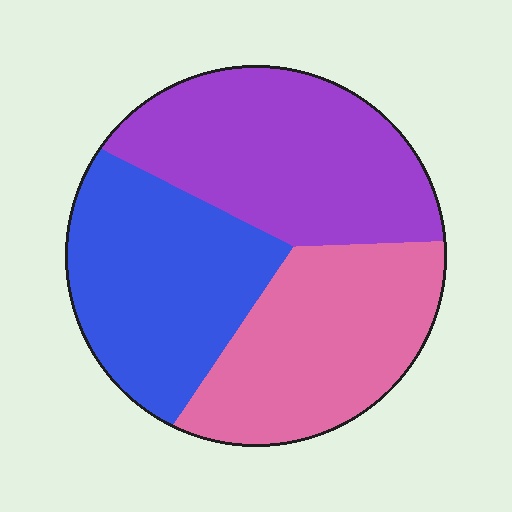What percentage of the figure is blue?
Blue covers around 30% of the figure.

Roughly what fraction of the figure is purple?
Purple takes up about three eighths (3/8) of the figure.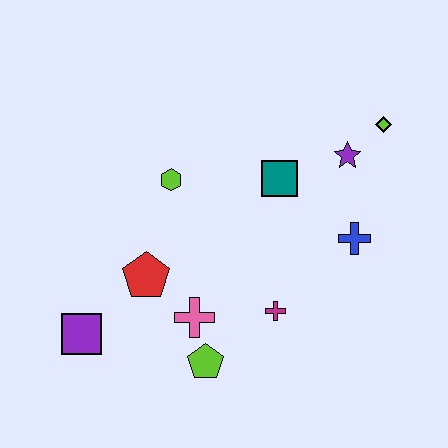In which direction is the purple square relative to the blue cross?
The purple square is to the left of the blue cross.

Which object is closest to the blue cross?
The purple star is closest to the blue cross.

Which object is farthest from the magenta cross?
The lime diamond is farthest from the magenta cross.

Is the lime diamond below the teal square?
No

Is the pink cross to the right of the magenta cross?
No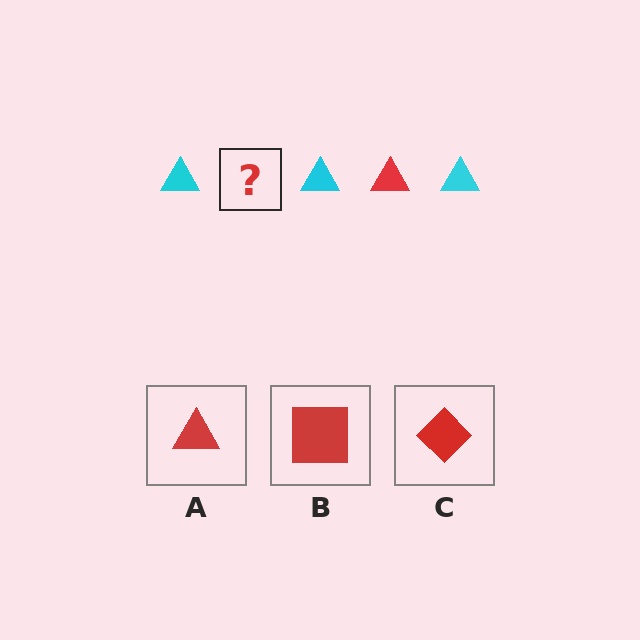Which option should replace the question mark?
Option A.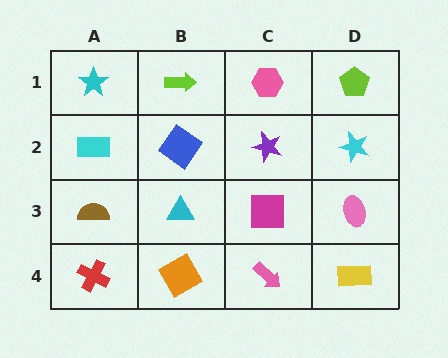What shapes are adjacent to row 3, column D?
A cyan star (row 2, column D), a yellow rectangle (row 4, column D), a magenta square (row 3, column C).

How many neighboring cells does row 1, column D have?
2.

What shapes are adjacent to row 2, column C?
A pink hexagon (row 1, column C), a magenta square (row 3, column C), a blue diamond (row 2, column B), a cyan star (row 2, column D).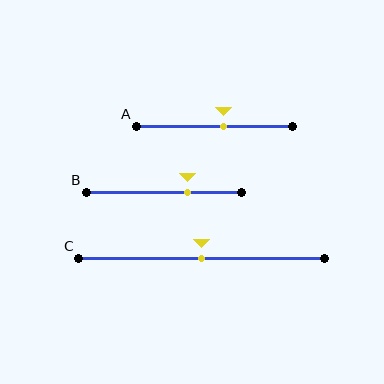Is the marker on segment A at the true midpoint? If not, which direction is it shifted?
No, the marker on segment A is shifted to the right by about 5% of the segment length.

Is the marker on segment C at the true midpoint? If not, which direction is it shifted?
Yes, the marker on segment C is at the true midpoint.